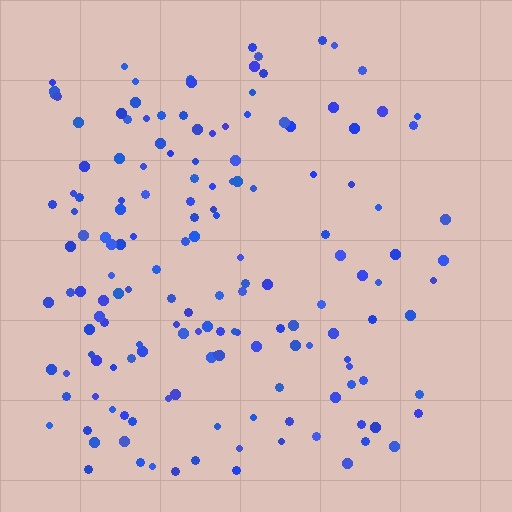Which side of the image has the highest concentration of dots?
The left.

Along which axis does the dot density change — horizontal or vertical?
Horizontal.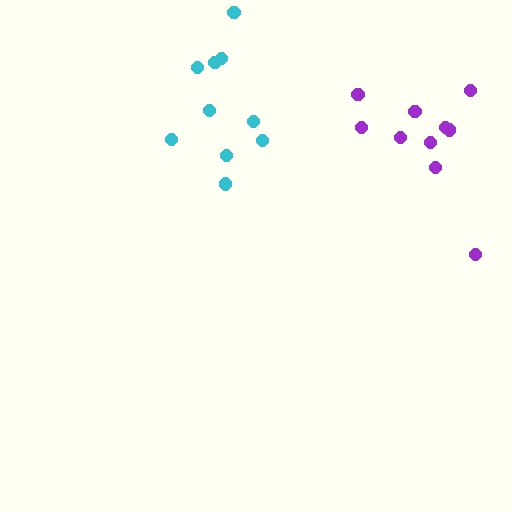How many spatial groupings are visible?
There are 2 spatial groupings.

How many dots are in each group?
Group 1: 10 dots, Group 2: 10 dots (20 total).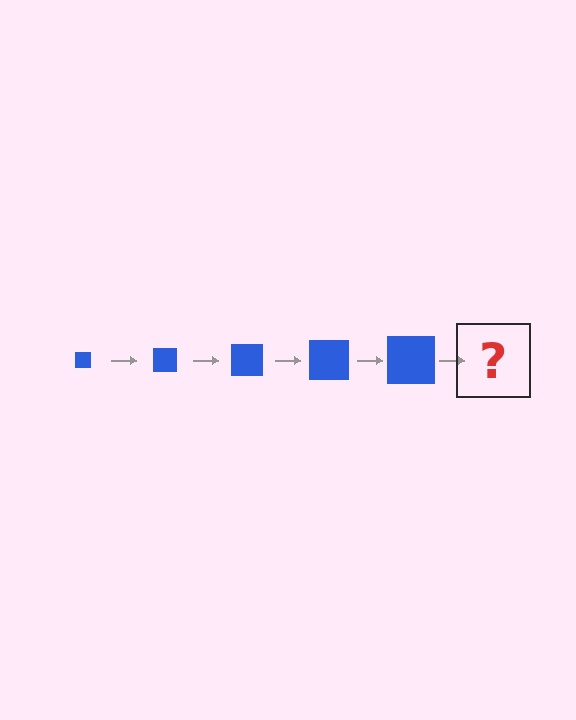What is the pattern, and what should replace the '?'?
The pattern is that the square gets progressively larger each step. The '?' should be a blue square, larger than the previous one.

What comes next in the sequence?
The next element should be a blue square, larger than the previous one.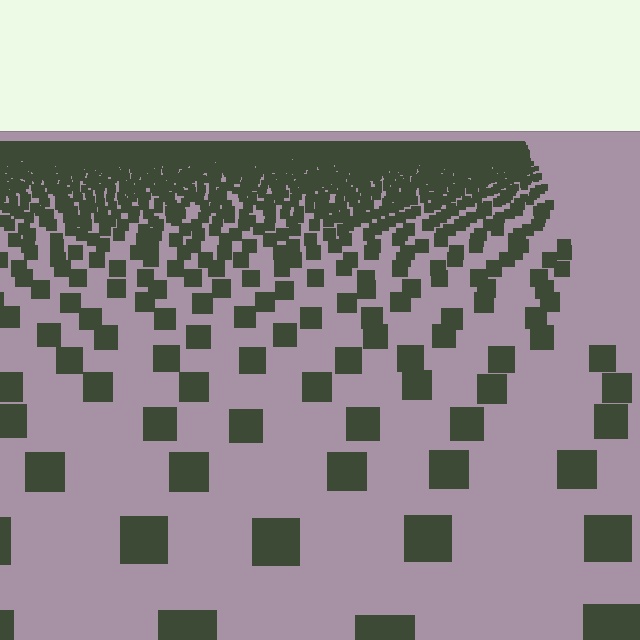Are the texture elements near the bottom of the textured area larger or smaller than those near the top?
Larger. Near the bottom, elements are closer to the viewer and appear at a bigger on-screen size.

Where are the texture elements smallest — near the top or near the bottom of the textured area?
Near the top.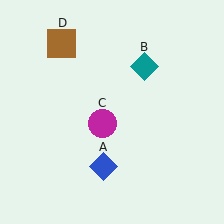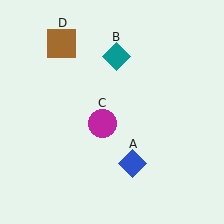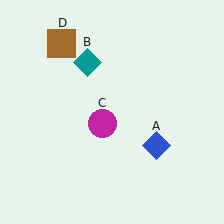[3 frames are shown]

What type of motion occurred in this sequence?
The blue diamond (object A), teal diamond (object B) rotated counterclockwise around the center of the scene.